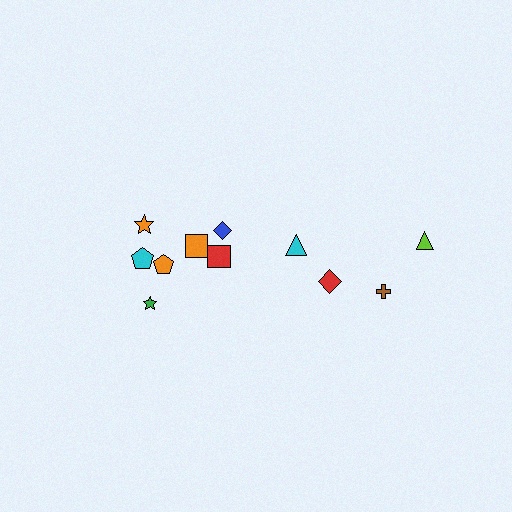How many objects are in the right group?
There are 4 objects.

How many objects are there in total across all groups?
There are 11 objects.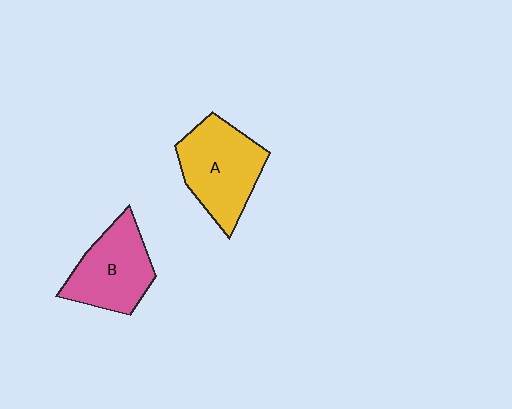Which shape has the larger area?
Shape A (yellow).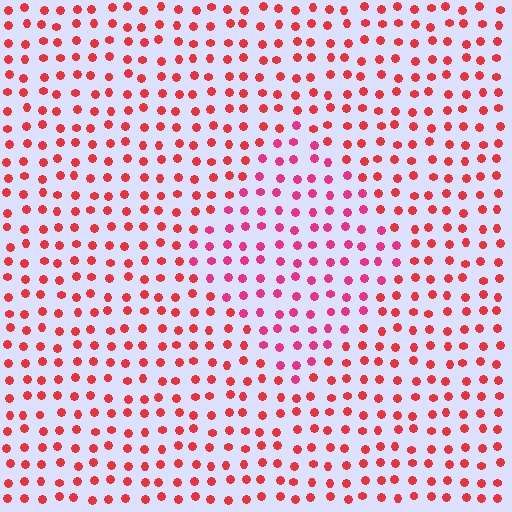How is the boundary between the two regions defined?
The boundary is defined purely by a slight shift in hue (about 25 degrees). Spacing, size, and orientation are identical on both sides.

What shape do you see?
I see a diamond.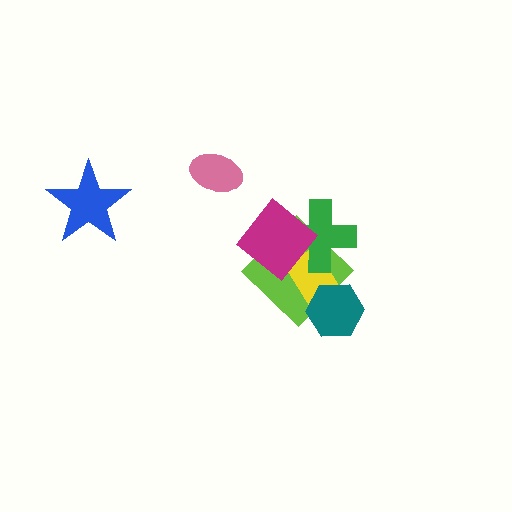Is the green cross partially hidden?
Yes, it is partially covered by another shape.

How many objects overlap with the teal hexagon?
2 objects overlap with the teal hexagon.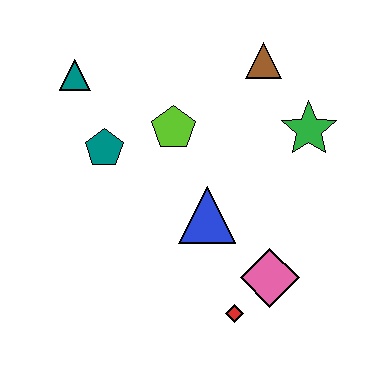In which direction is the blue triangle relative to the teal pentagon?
The blue triangle is to the right of the teal pentagon.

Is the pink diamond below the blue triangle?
Yes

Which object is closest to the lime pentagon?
The teal pentagon is closest to the lime pentagon.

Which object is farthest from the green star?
The teal triangle is farthest from the green star.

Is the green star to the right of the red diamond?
Yes